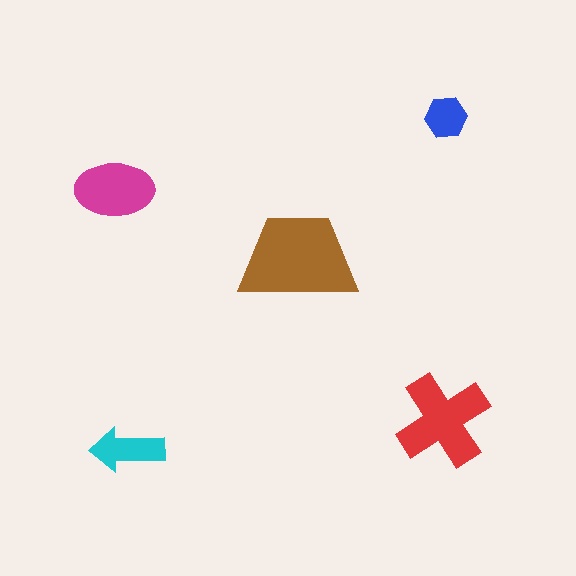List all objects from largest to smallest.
The brown trapezoid, the red cross, the magenta ellipse, the cyan arrow, the blue hexagon.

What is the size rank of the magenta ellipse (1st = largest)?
3rd.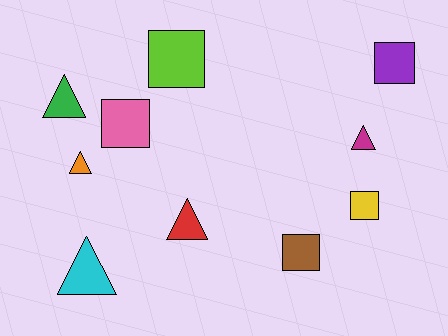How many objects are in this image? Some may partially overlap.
There are 10 objects.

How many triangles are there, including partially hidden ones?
There are 5 triangles.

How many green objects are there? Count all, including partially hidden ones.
There is 1 green object.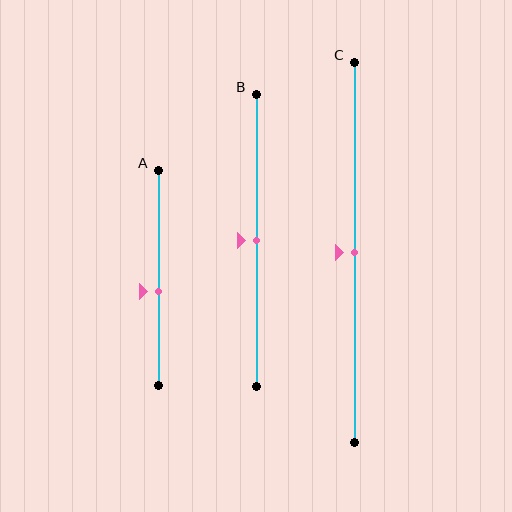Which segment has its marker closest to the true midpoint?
Segment B has its marker closest to the true midpoint.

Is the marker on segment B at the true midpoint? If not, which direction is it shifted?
Yes, the marker on segment B is at the true midpoint.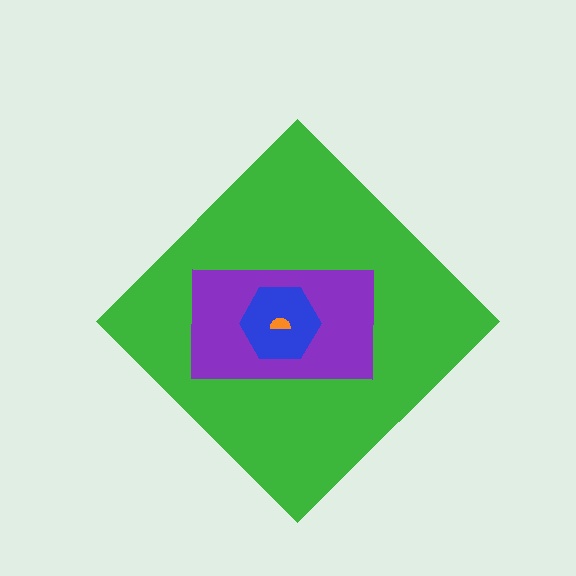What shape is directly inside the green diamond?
The purple rectangle.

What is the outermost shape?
The green diamond.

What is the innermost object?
The orange semicircle.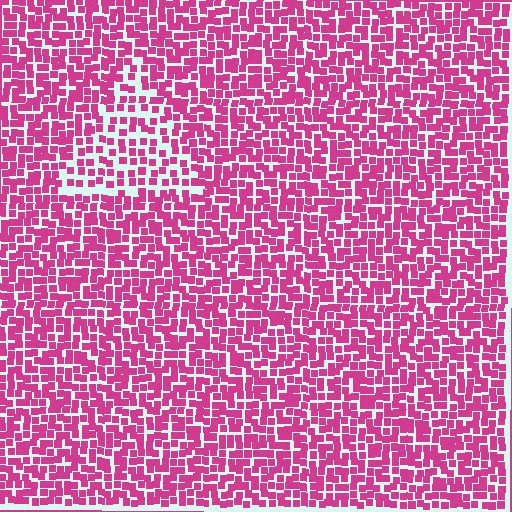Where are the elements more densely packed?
The elements are more densely packed outside the triangle boundary.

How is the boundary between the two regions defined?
The boundary is defined by a change in element density (approximately 1.7x ratio). All elements are the same color, size, and shape.